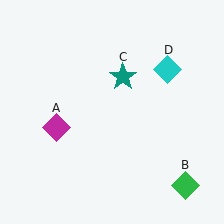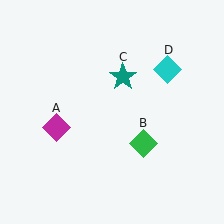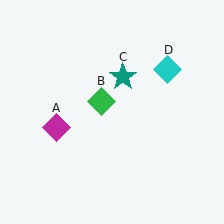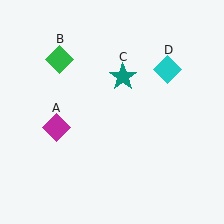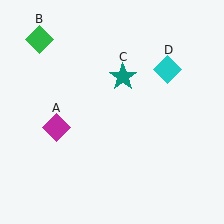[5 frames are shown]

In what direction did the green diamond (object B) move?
The green diamond (object B) moved up and to the left.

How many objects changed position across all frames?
1 object changed position: green diamond (object B).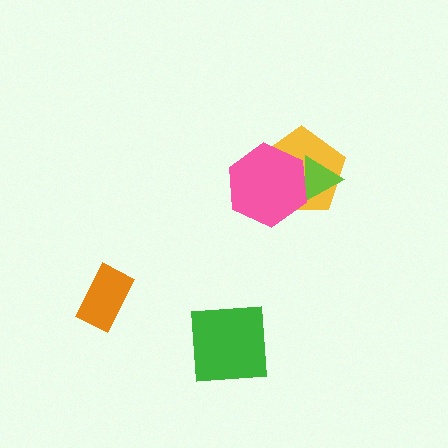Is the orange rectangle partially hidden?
No, no other shape covers it.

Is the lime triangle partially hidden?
Yes, it is partially covered by another shape.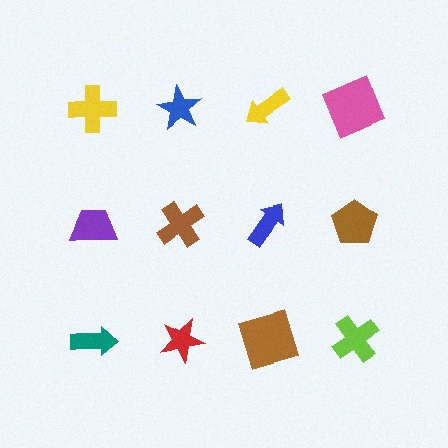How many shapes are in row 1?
4 shapes.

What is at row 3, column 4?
A lime cross.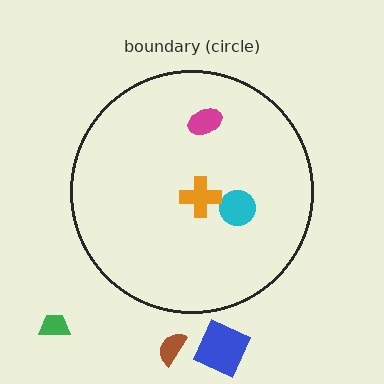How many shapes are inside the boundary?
3 inside, 3 outside.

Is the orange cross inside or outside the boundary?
Inside.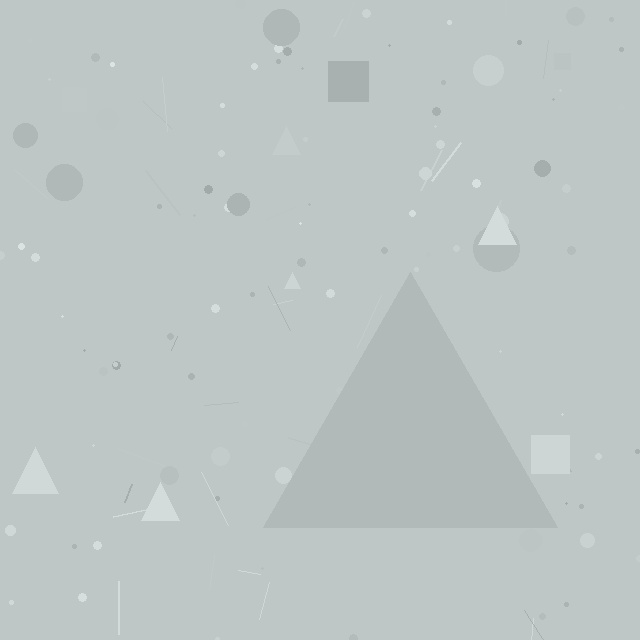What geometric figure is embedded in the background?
A triangle is embedded in the background.